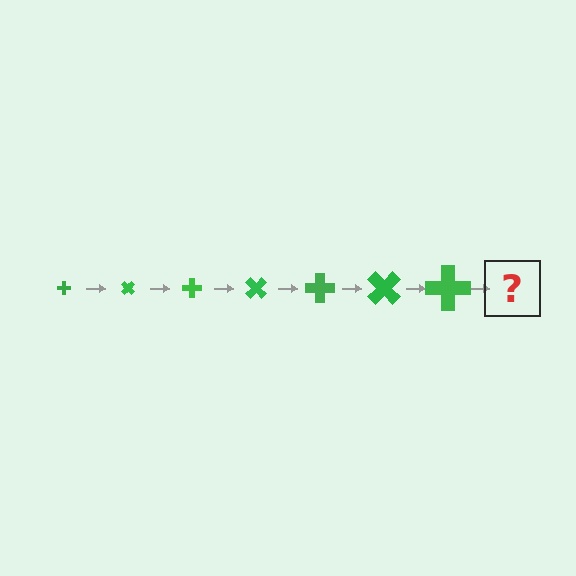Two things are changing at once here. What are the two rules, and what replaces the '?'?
The two rules are that the cross grows larger each step and it rotates 45 degrees each step. The '?' should be a cross, larger than the previous one and rotated 315 degrees from the start.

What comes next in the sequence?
The next element should be a cross, larger than the previous one and rotated 315 degrees from the start.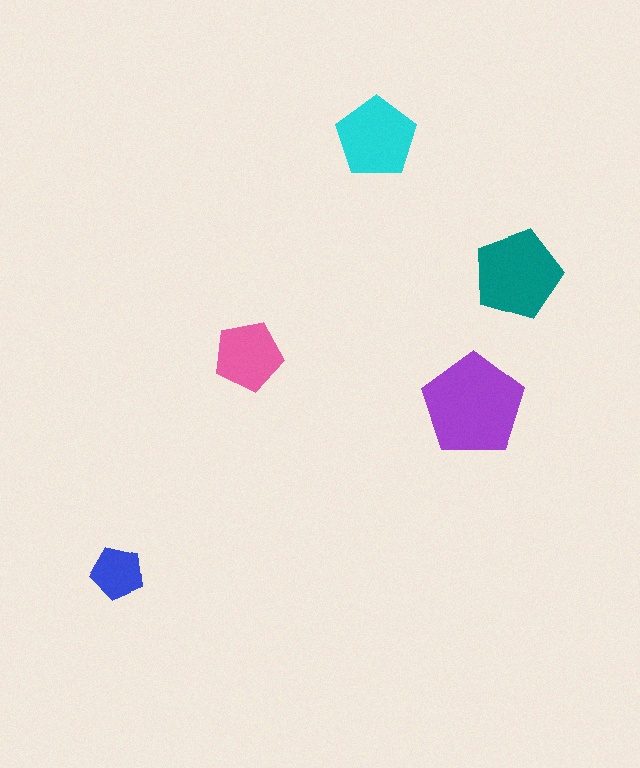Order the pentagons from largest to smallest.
the purple one, the teal one, the cyan one, the pink one, the blue one.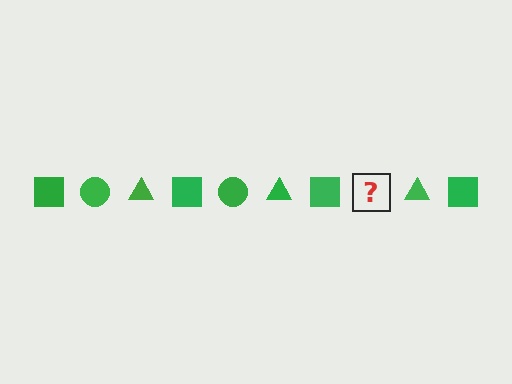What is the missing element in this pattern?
The missing element is a green circle.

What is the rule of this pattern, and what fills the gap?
The rule is that the pattern cycles through square, circle, triangle shapes in green. The gap should be filled with a green circle.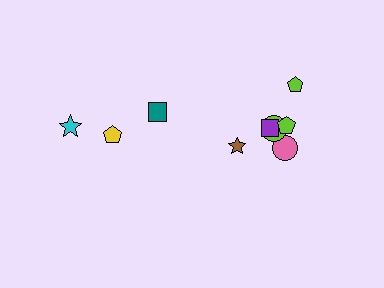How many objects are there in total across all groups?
There are 9 objects.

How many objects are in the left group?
There are 3 objects.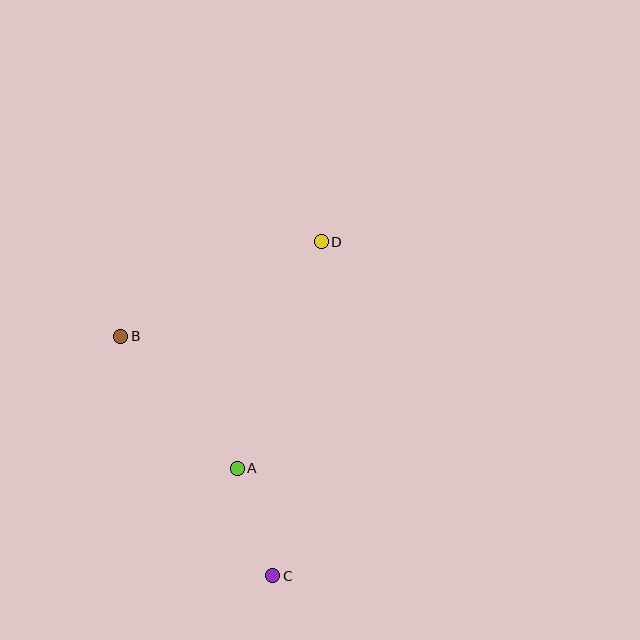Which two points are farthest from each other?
Points C and D are farthest from each other.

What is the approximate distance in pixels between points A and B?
The distance between A and B is approximately 176 pixels.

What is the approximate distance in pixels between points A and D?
The distance between A and D is approximately 242 pixels.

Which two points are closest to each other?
Points A and C are closest to each other.